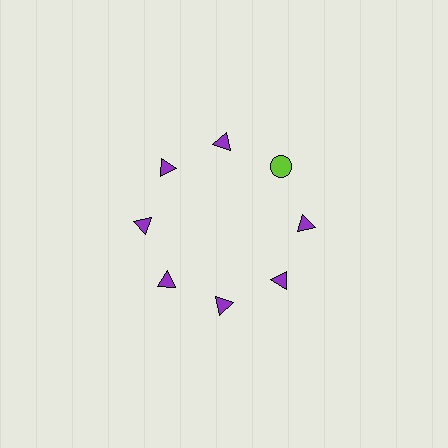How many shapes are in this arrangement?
There are 8 shapes arranged in a ring pattern.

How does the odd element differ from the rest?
It differs in both color (lime instead of purple) and shape (circle instead of triangle).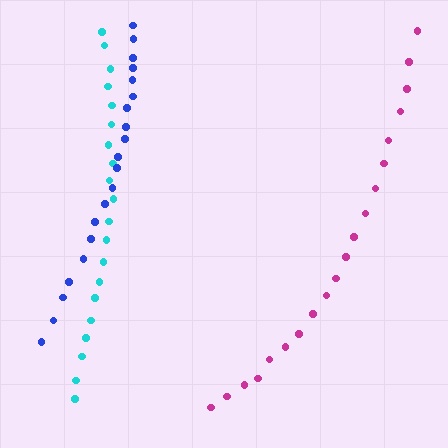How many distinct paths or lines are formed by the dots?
There are 3 distinct paths.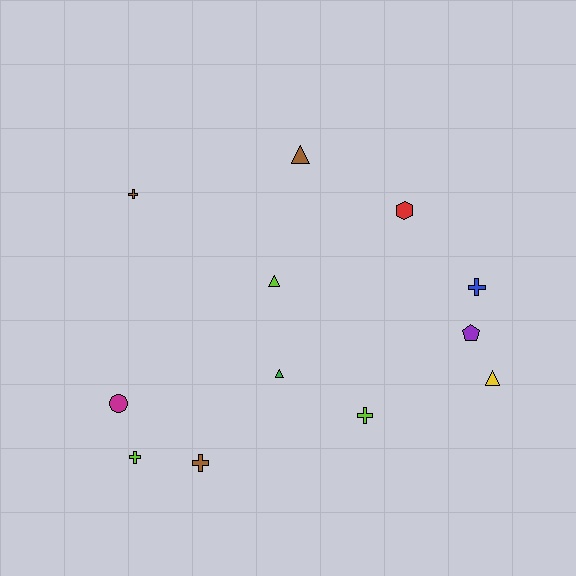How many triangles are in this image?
There are 4 triangles.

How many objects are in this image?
There are 12 objects.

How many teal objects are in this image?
There are no teal objects.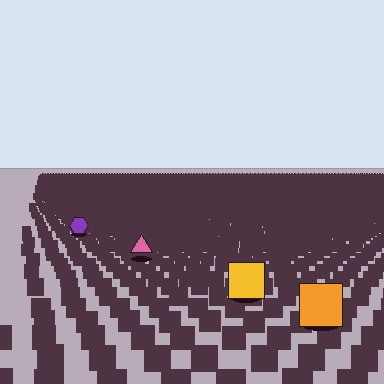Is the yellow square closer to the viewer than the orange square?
No. The orange square is closer — you can tell from the texture gradient: the ground texture is coarser near it.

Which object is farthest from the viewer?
The purple hexagon is farthest from the viewer. It appears smaller and the ground texture around it is denser.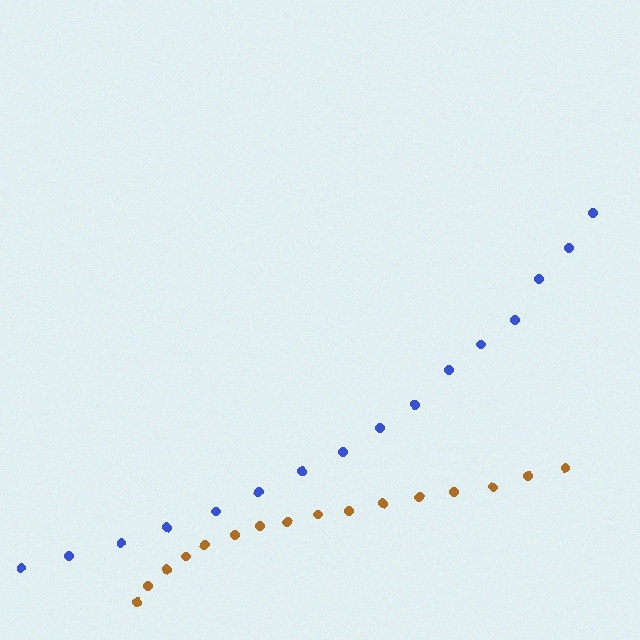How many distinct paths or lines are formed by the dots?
There are 2 distinct paths.